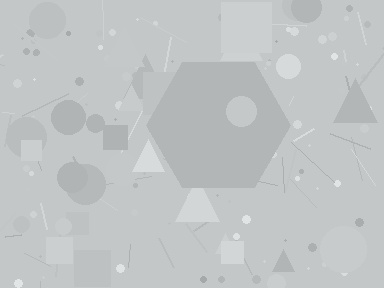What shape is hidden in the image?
A hexagon is hidden in the image.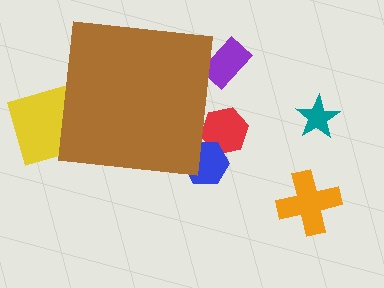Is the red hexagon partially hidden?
Yes, the red hexagon is partially hidden behind the brown square.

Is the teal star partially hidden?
No, the teal star is fully visible.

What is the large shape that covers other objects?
A brown square.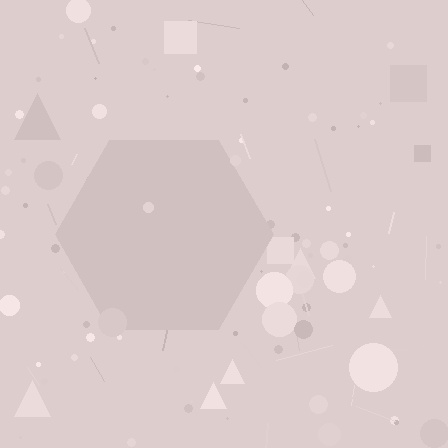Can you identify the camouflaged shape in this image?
The camouflaged shape is a hexagon.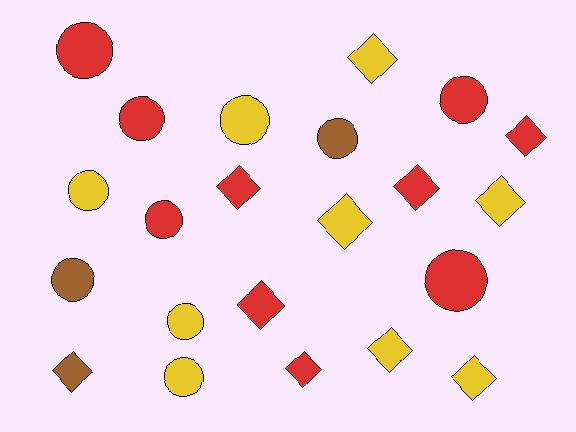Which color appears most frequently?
Red, with 10 objects.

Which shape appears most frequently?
Circle, with 11 objects.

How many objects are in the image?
There are 22 objects.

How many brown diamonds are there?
There is 1 brown diamond.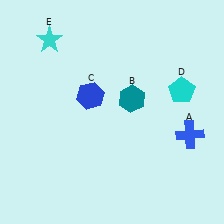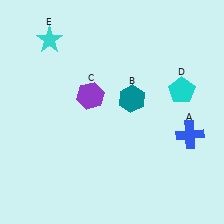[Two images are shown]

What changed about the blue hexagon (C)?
In Image 1, C is blue. In Image 2, it changed to purple.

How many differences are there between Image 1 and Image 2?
There is 1 difference between the two images.